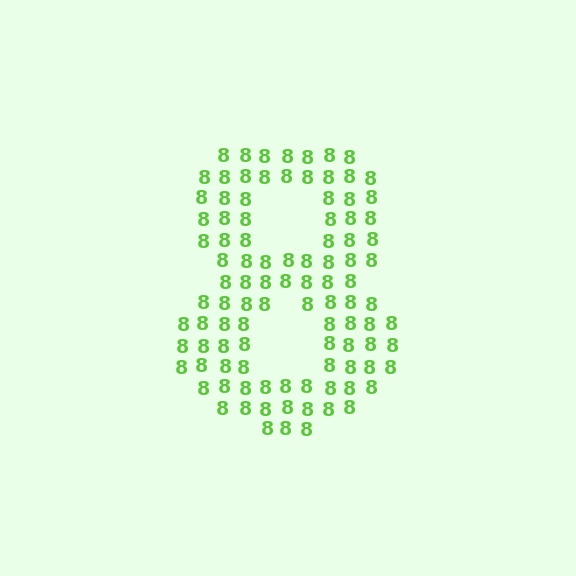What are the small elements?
The small elements are digit 8's.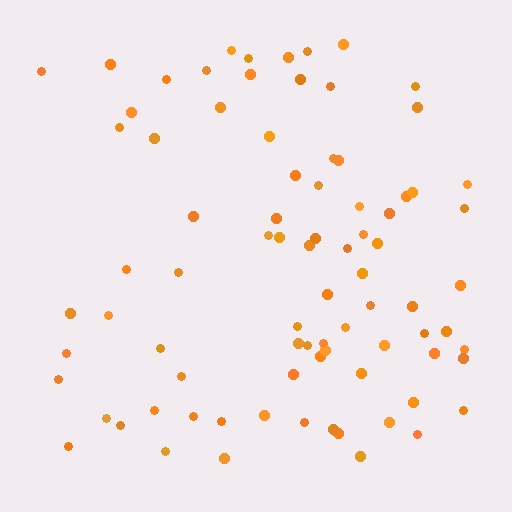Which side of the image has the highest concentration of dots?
The right.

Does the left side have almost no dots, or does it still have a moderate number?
Still a moderate number, just noticeably fewer than the right.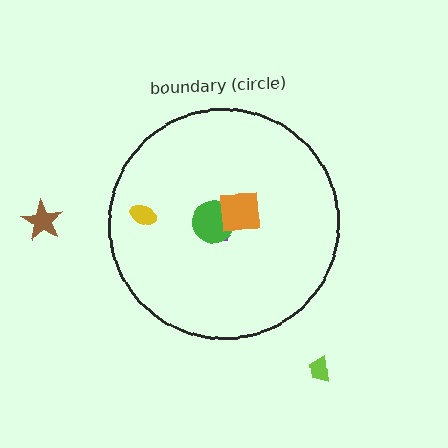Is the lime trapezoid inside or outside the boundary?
Outside.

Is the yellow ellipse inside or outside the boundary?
Inside.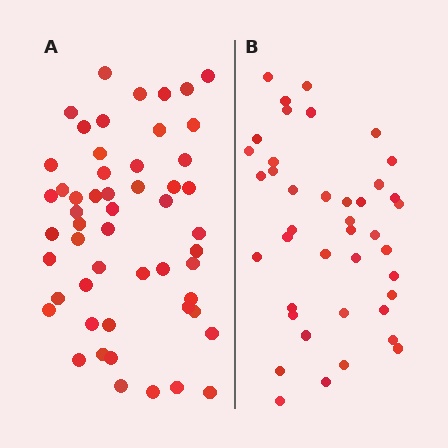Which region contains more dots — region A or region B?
Region A (the left region) has more dots.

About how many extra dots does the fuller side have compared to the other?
Region A has roughly 12 or so more dots than region B.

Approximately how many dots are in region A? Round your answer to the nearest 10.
About 50 dots. (The exact count is 53, which rounds to 50.)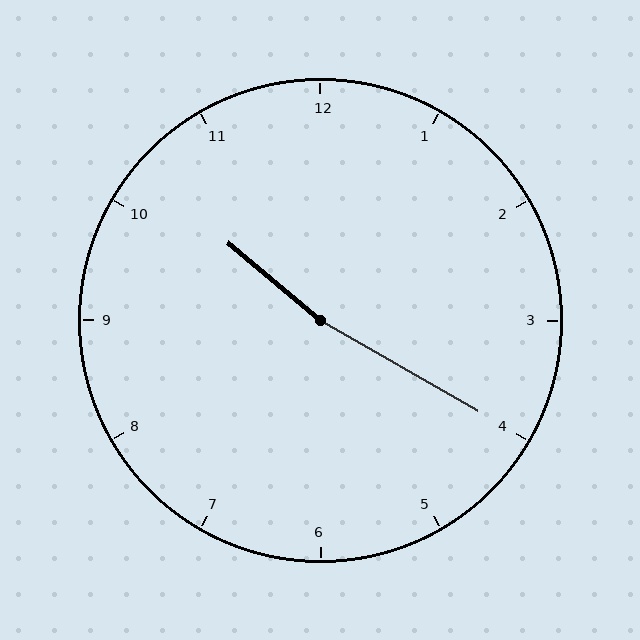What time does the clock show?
10:20.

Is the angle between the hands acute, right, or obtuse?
It is obtuse.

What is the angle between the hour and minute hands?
Approximately 170 degrees.